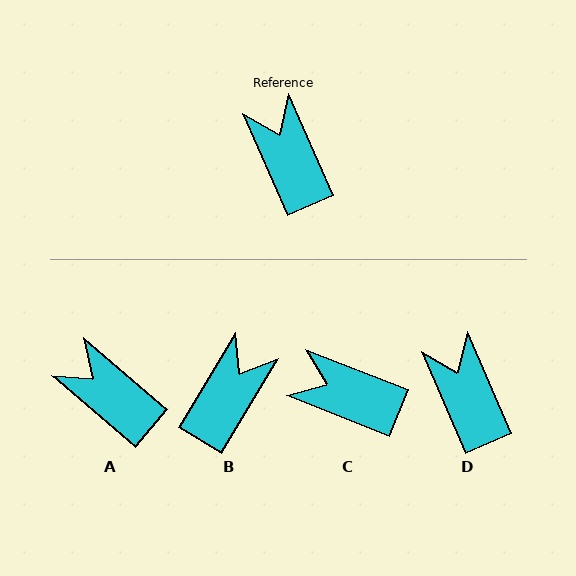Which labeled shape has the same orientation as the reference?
D.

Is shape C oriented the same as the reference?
No, it is off by about 45 degrees.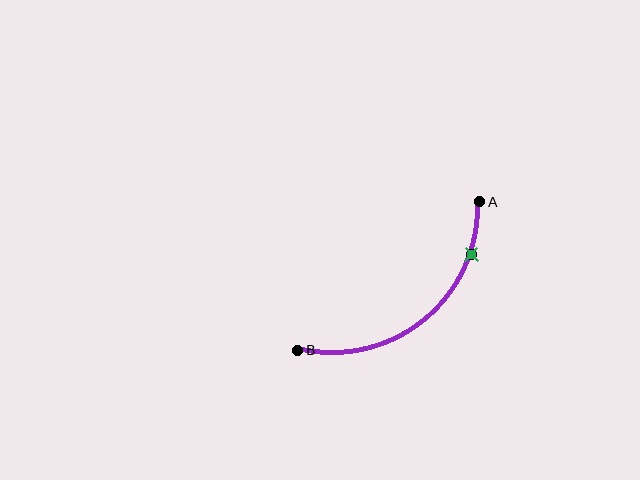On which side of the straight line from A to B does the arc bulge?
The arc bulges below and to the right of the straight line connecting A and B.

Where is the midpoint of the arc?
The arc midpoint is the point on the curve farthest from the straight line joining A and B. It sits below and to the right of that line.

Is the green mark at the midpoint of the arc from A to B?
No. The green mark lies on the arc but is closer to endpoint A. The arc midpoint would be at the point on the curve equidistant along the arc from both A and B.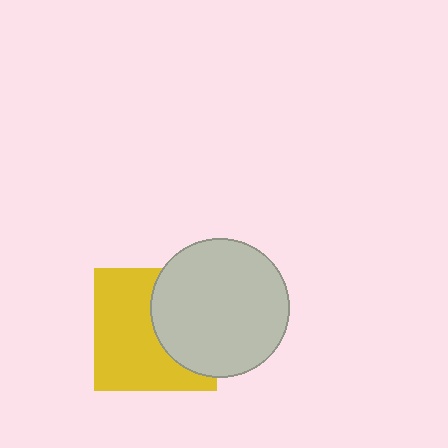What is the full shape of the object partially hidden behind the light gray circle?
The partially hidden object is a yellow square.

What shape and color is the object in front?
The object in front is a light gray circle.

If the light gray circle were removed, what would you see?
You would see the complete yellow square.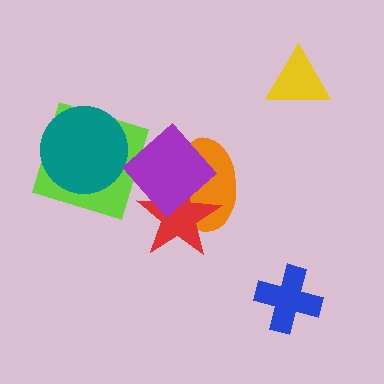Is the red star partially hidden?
Yes, it is partially covered by another shape.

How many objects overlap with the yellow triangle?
0 objects overlap with the yellow triangle.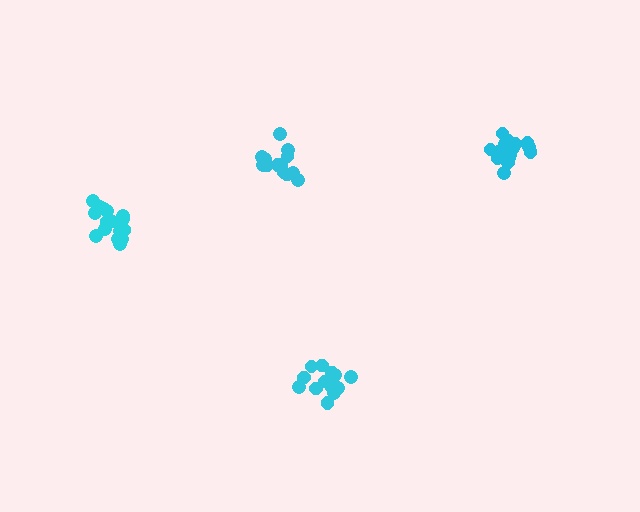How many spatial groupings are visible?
There are 4 spatial groupings.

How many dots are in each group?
Group 1: 15 dots, Group 2: 13 dots, Group 3: 16 dots, Group 4: 16 dots (60 total).